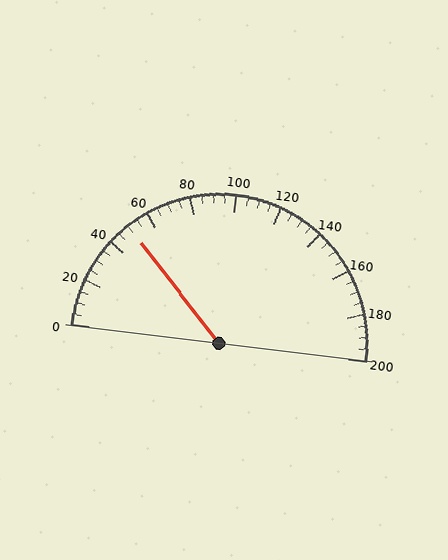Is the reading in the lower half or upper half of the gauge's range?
The reading is in the lower half of the range (0 to 200).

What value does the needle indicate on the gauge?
The needle indicates approximately 50.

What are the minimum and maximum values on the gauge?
The gauge ranges from 0 to 200.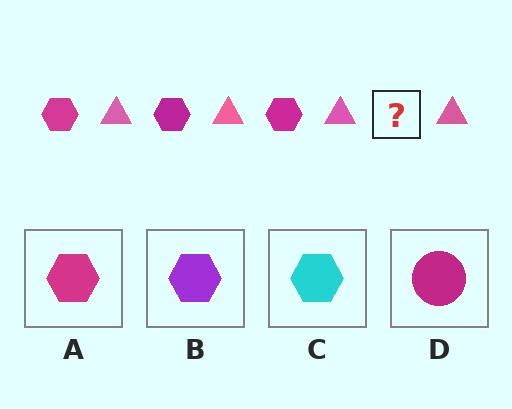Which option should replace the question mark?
Option A.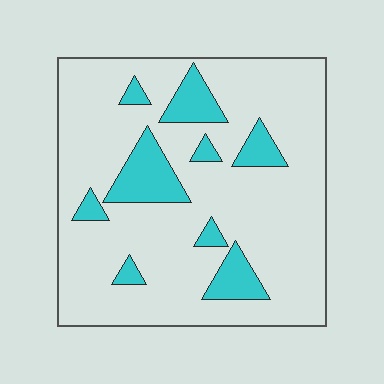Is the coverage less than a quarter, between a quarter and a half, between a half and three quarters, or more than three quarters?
Less than a quarter.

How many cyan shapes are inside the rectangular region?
9.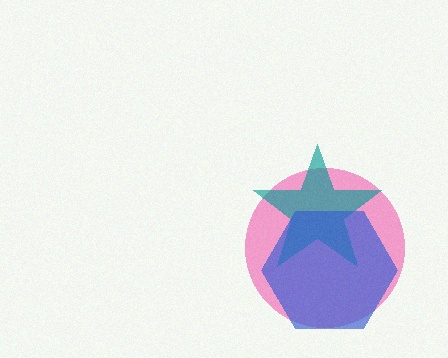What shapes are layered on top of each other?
The layered shapes are: a pink circle, a teal star, a blue hexagon.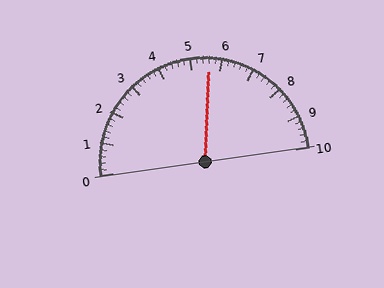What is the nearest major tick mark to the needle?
The nearest major tick mark is 6.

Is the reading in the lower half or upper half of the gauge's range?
The reading is in the upper half of the range (0 to 10).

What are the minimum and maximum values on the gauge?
The gauge ranges from 0 to 10.